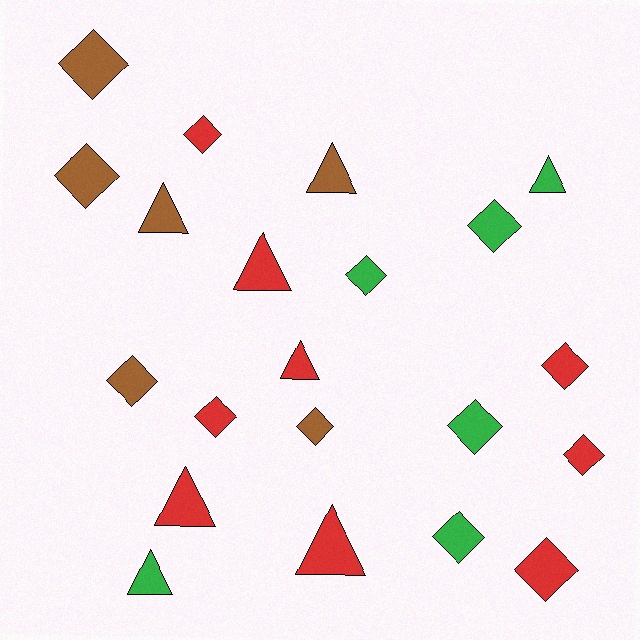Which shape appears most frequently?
Diamond, with 13 objects.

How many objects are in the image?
There are 21 objects.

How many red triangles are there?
There are 4 red triangles.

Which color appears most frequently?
Red, with 9 objects.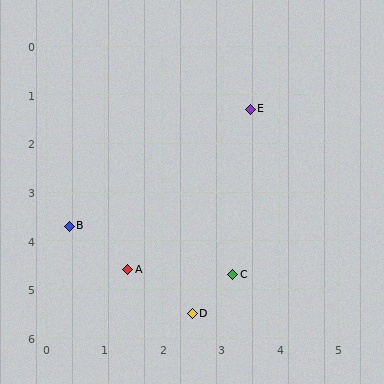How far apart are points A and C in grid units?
Points A and C are about 1.8 grid units apart.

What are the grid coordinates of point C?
Point C is at approximately (3.2, 4.7).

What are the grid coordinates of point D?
Point D is at approximately (2.5, 5.5).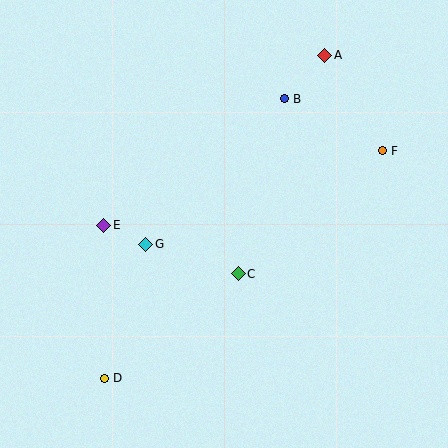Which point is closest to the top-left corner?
Point E is closest to the top-left corner.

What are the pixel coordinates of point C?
Point C is at (238, 274).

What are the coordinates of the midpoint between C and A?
The midpoint between C and A is at (282, 164).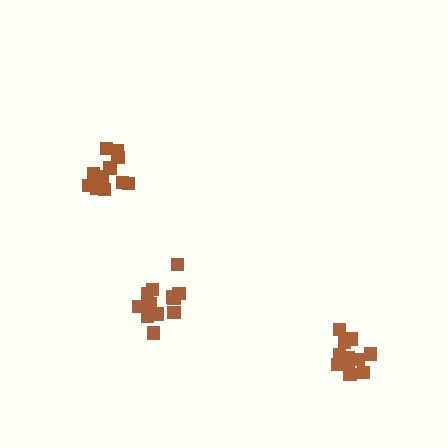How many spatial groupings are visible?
There are 3 spatial groupings.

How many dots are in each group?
Group 1: 11 dots, Group 2: 16 dots, Group 3: 13 dots (40 total).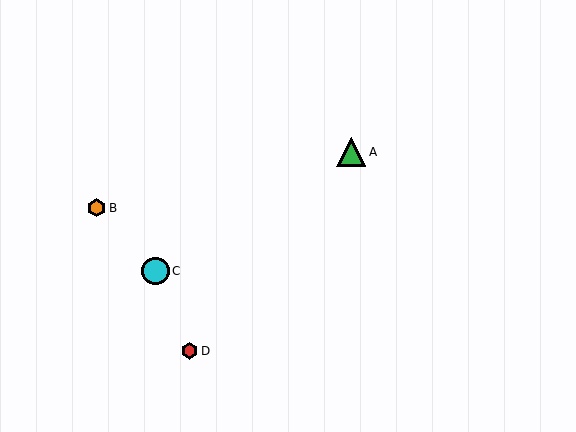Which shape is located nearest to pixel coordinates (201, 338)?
The red hexagon (labeled D) at (189, 351) is nearest to that location.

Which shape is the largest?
The green triangle (labeled A) is the largest.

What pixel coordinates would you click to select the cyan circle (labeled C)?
Click at (156, 271) to select the cyan circle C.